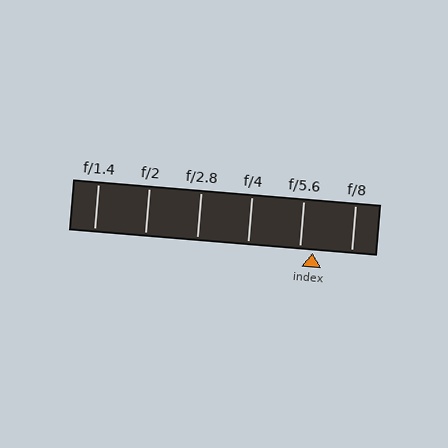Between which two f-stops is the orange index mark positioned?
The index mark is between f/5.6 and f/8.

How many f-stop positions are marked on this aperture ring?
There are 6 f-stop positions marked.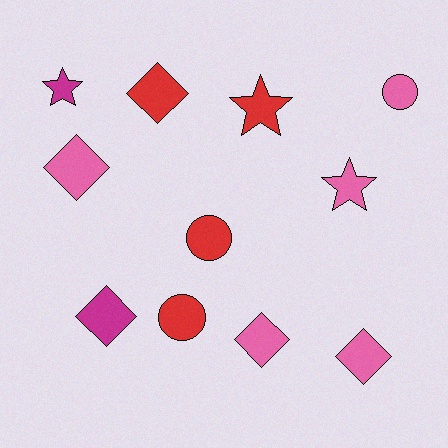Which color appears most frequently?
Pink, with 5 objects.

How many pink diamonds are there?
There are 3 pink diamonds.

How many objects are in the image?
There are 11 objects.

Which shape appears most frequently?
Diamond, with 5 objects.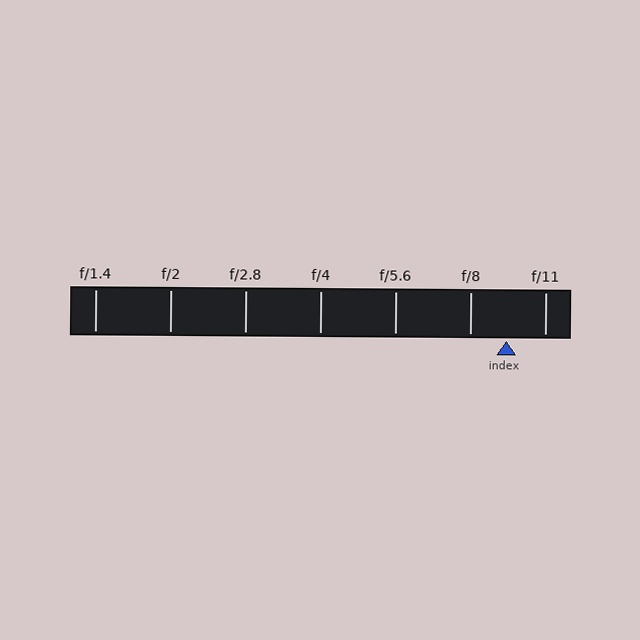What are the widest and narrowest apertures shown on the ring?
The widest aperture shown is f/1.4 and the narrowest is f/11.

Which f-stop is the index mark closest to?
The index mark is closest to f/8.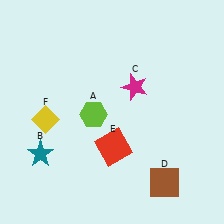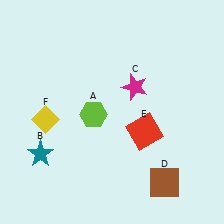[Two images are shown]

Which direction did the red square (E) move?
The red square (E) moved right.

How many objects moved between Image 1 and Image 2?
1 object moved between the two images.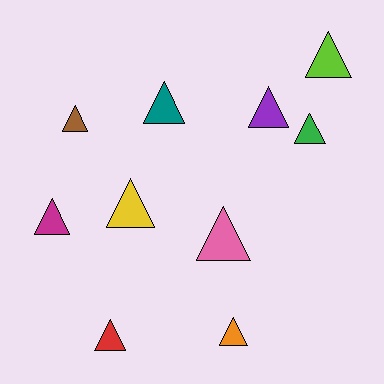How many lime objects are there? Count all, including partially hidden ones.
There is 1 lime object.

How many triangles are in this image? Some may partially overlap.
There are 10 triangles.